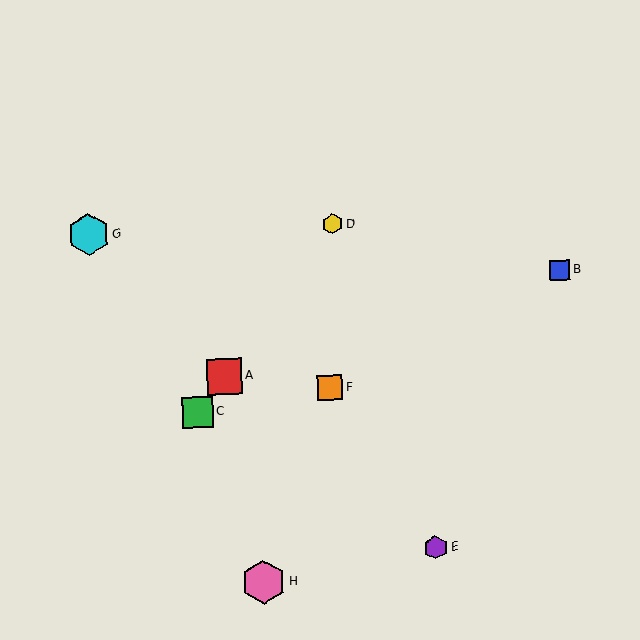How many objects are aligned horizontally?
2 objects (D, G) are aligned horizontally.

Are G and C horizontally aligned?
No, G is at y≈234 and C is at y≈413.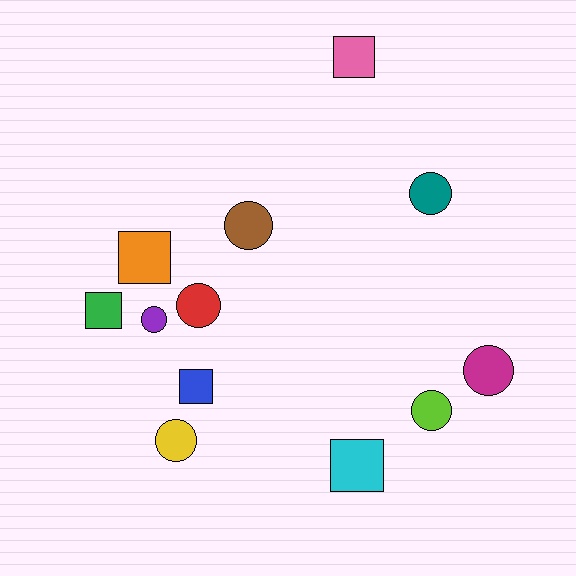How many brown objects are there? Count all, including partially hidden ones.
There is 1 brown object.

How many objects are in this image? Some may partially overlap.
There are 12 objects.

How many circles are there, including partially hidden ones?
There are 7 circles.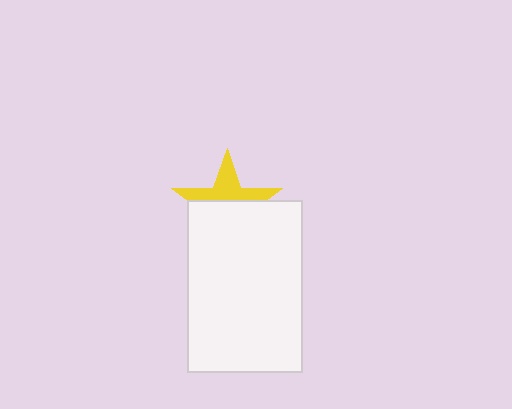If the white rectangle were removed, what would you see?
You would see the complete yellow star.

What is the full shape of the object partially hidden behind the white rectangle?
The partially hidden object is a yellow star.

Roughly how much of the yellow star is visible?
A small part of it is visible (roughly 42%).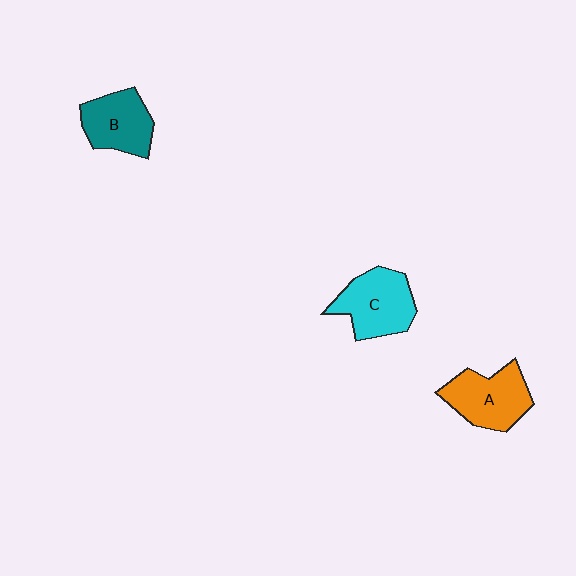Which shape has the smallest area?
Shape B (teal).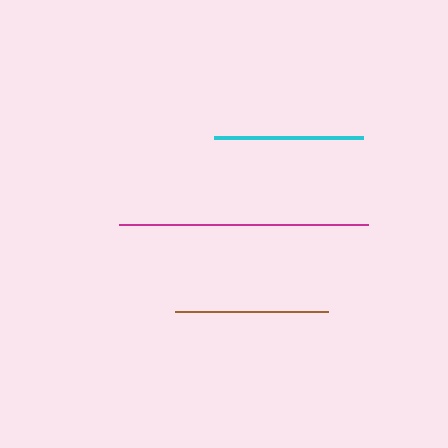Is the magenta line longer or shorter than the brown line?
The magenta line is longer than the brown line.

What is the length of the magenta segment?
The magenta segment is approximately 250 pixels long.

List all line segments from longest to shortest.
From longest to shortest: magenta, brown, cyan.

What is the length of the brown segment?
The brown segment is approximately 153 pixels long.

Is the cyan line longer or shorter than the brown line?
The brown line is longer than the cyan line.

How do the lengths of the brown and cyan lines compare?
The brown and cyan lines are approximately the same length.